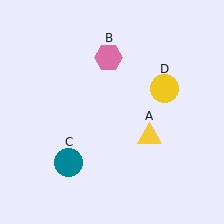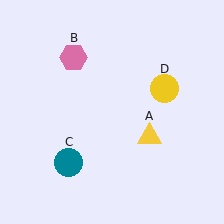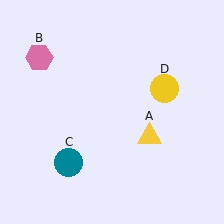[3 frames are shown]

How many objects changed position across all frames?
1 object changed position: pink hexagon (object B).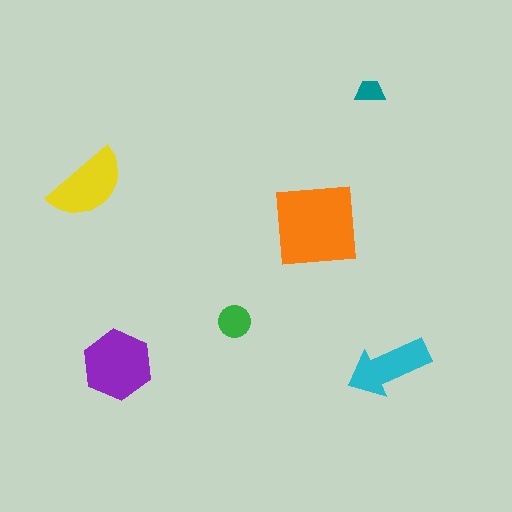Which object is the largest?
The orange square.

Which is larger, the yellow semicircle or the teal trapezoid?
The yellow semicircle.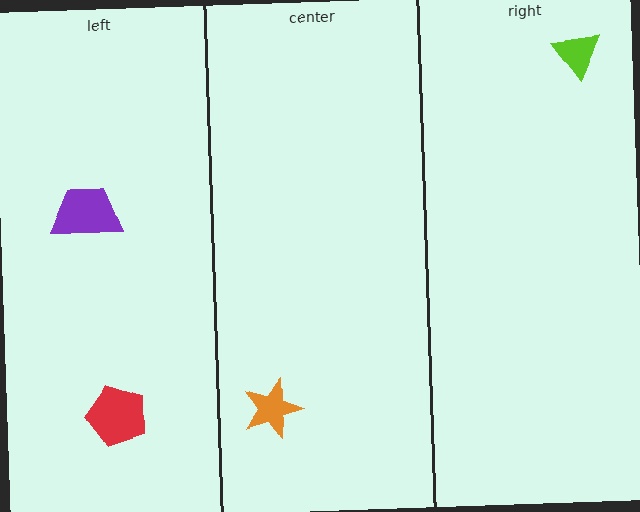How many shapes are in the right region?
1.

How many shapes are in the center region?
1.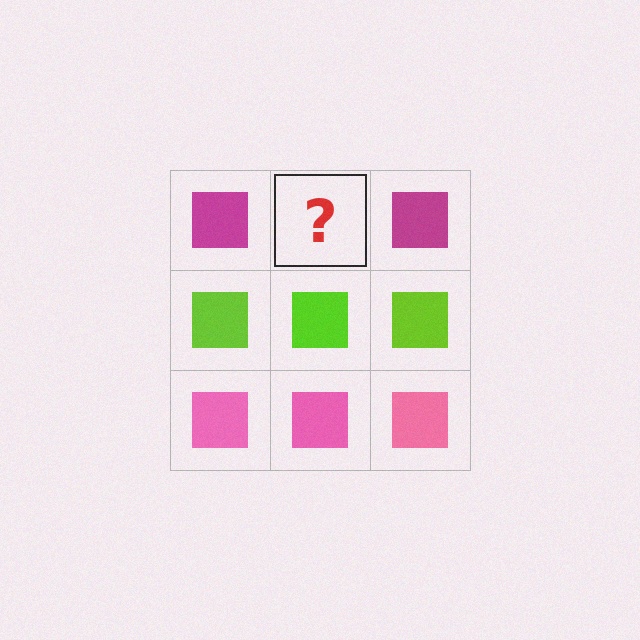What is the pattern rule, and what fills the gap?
The rule is that each row has a consistent color. The gap should be filled with a magenta square.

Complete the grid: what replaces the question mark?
The question mark should be replaced with a magenta square.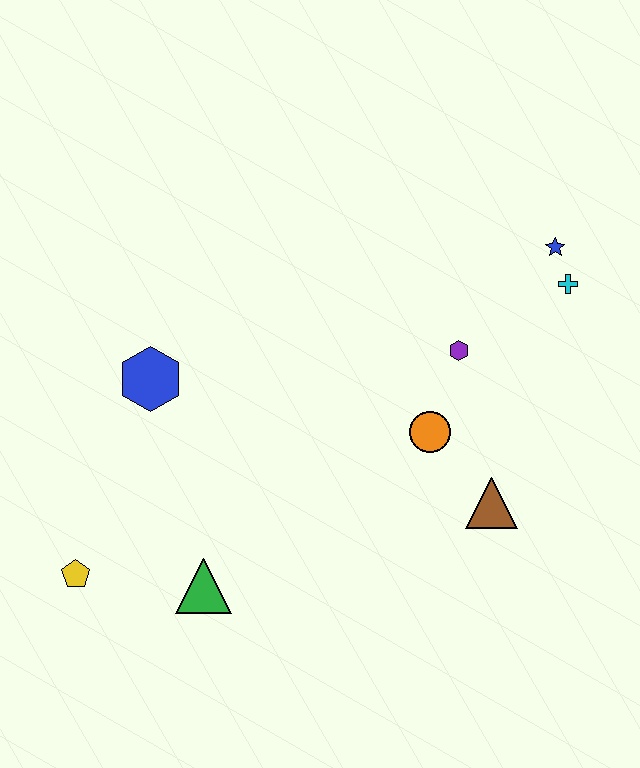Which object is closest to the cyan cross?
The blue star is closest to the cyan cross.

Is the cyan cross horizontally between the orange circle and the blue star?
No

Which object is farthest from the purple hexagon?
The yellow pentagon is farthest from the purple hexagon.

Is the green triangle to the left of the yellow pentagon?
No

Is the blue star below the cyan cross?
No